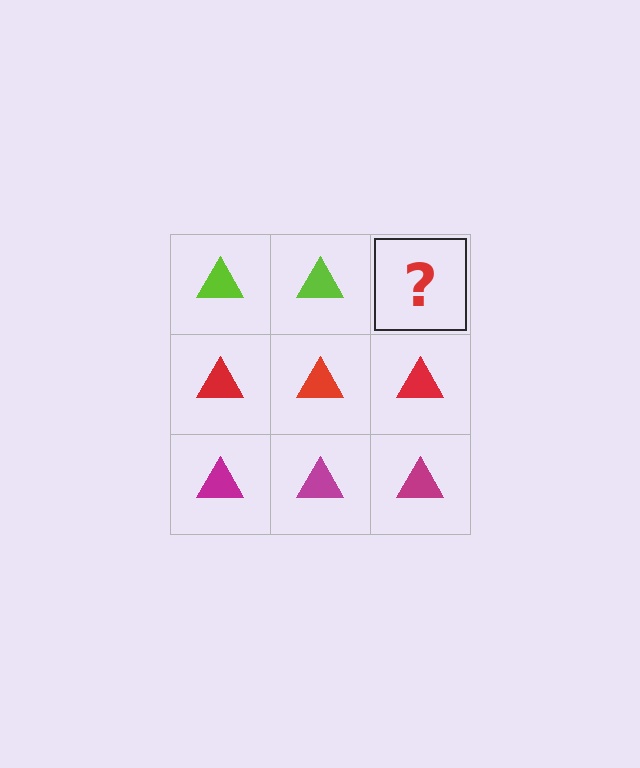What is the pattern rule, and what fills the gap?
The rule is that each row has a consistent color. The gap should be filled with a lime triangle.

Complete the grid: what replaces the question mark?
The question mark should be replaced with a lime triangle.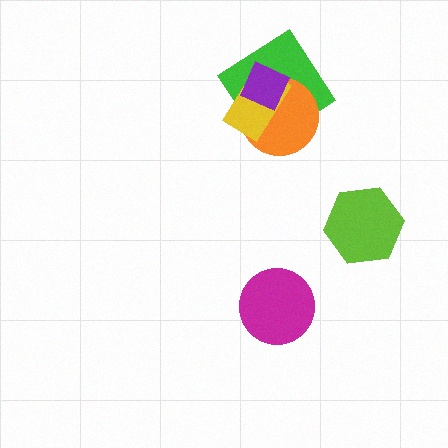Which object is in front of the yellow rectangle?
The purple diamond is in front of the yellow rectangle.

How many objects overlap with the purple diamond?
3 objects overlap with the purple diamond.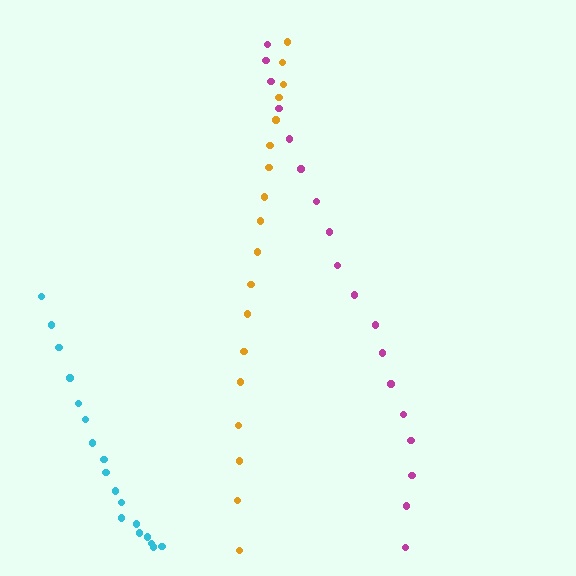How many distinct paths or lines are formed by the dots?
There are 3 distinct paths.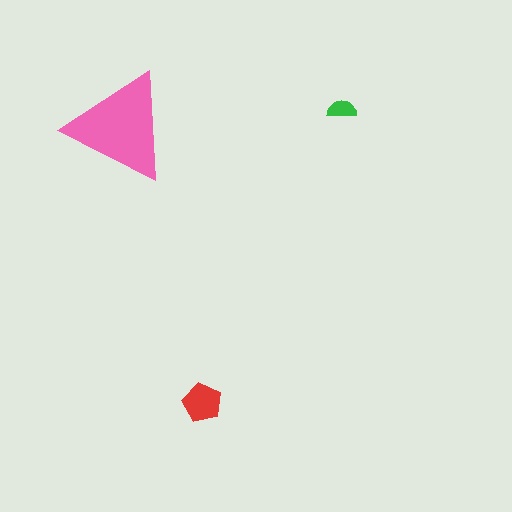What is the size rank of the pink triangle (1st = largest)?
1st.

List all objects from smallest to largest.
The green semicircle, the red pentagon, the pink triangle.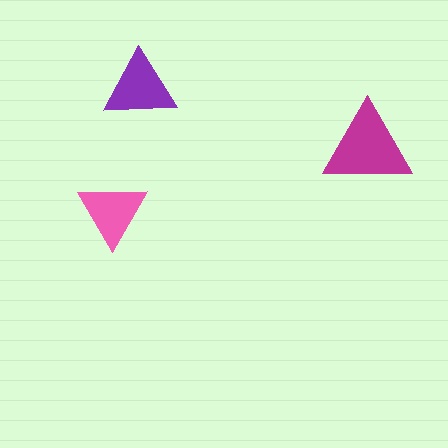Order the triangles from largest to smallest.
the magenta one, the purple one, the pink one.